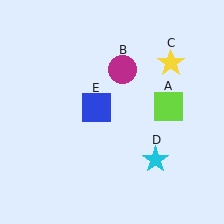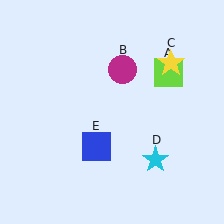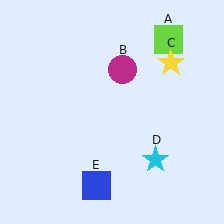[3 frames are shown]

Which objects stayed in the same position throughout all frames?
Magenta circle (object B) and yellow star (object C) and cyan star (object D) remained stationary.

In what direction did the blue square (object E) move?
The blue square (object E) moved down.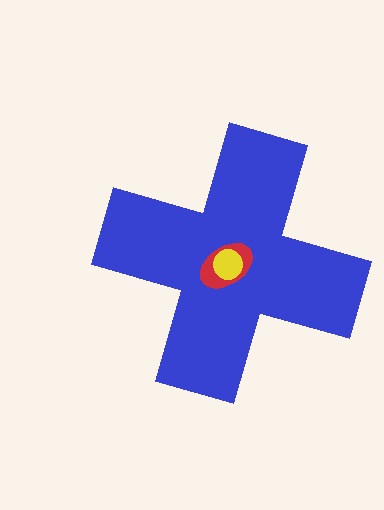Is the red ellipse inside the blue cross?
Yes.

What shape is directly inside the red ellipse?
The yellow circle.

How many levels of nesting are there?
3.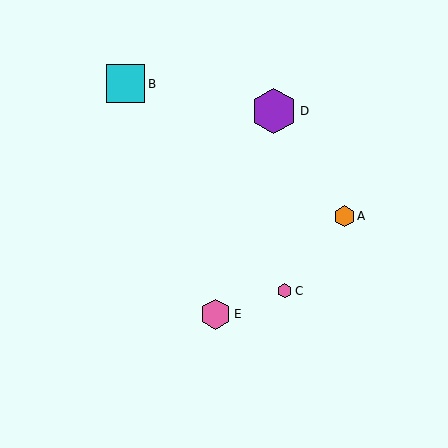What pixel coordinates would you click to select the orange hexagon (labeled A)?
Click at (344, 216) to select the orange hexagon A.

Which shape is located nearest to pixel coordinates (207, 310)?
The pink hexagon (labeled E) at (216, 314) is nearest to that location.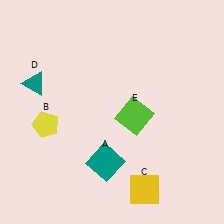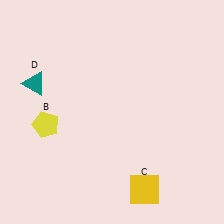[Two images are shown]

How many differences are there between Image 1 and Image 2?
There are 2 differences between the two images.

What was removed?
The lime square (E), the teal square (A) were removed in Image 2.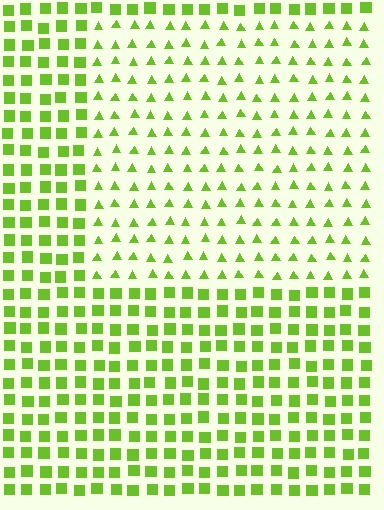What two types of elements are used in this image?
The image uses triangles inside the rectangle region and squares outside it.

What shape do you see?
I see a rectangle.